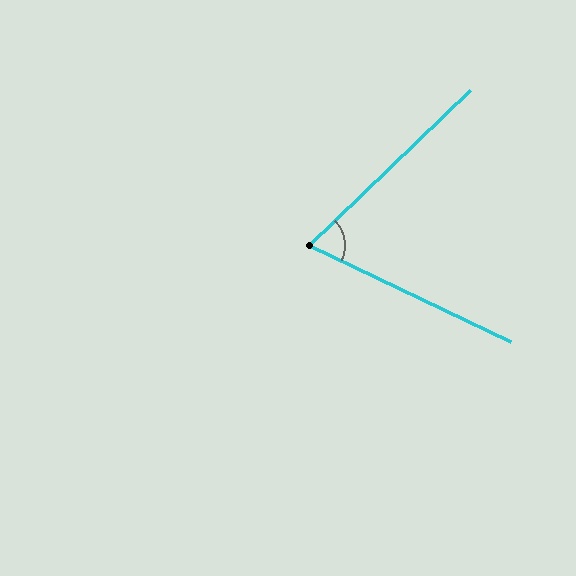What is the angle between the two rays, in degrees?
Approximately 69 degrees.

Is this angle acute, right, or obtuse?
It is acute.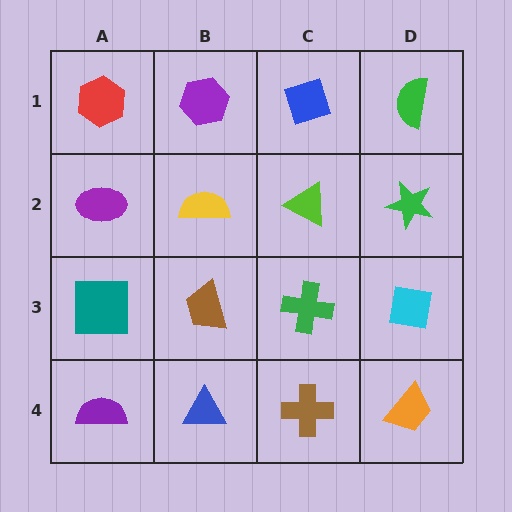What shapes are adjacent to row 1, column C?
A lime triangle (row 2, column C), a purple hexagon (row 1, column B), a green semicircle (row 1, column D).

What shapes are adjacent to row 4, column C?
A green cross (row 3, column C), a blue triangle (row 4, column B), an orange trapezoid (row 4, column D).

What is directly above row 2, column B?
A purple hexagon.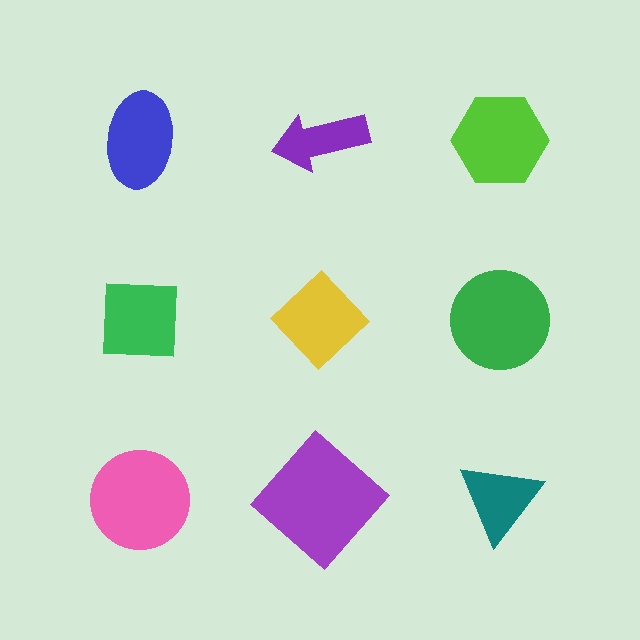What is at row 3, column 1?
A pink circle.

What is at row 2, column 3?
A green circle.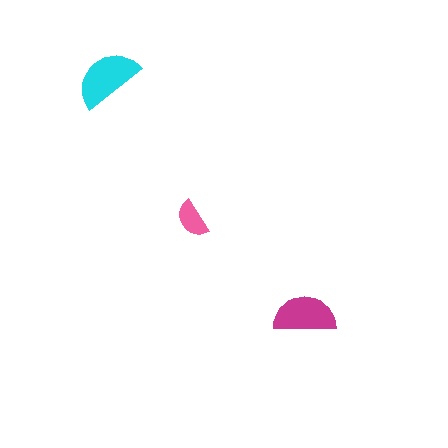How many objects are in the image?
There are 3 objects in the image.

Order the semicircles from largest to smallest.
the cyan one, the magenta one, the pink one.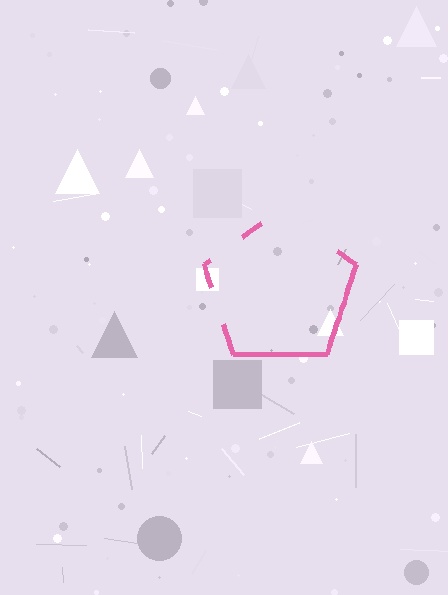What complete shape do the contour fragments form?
The contour fragments form a pentagon.